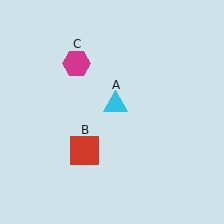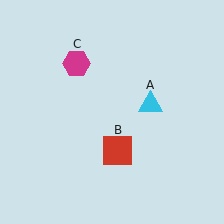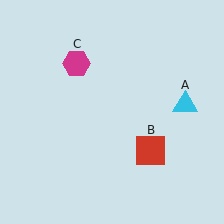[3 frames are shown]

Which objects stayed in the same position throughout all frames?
Magenta hexagon (object C) remained stationary.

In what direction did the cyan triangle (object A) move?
The cyan triangle (object A) moved right.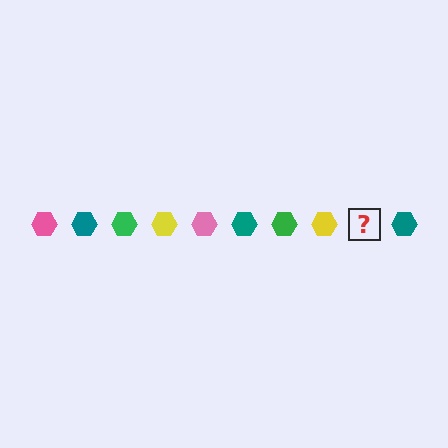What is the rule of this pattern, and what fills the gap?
The rule is that the pattern cycles through pink, teal, green, yellow hexagons. The gap should be filled with a pink hexagon.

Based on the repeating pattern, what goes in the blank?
The blank should be a pink hexagon.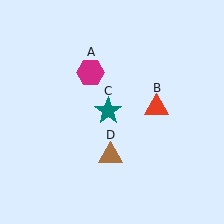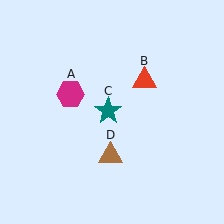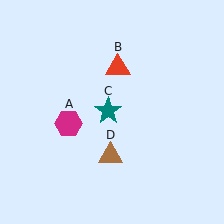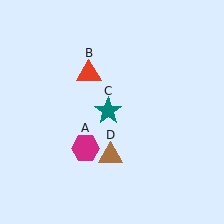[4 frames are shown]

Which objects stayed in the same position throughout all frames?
Teal star (object C) and brown triangle (object D) remained stationary.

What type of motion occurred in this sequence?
The magenta hexagon (object A), red triangle (object B) rotated counterclockwise around the center of the scene.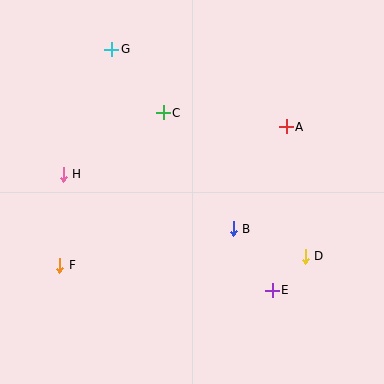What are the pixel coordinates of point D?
Point D is at (305, 256).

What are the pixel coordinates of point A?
Point A is at (286, 127).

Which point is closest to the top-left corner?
Point G is closest to the top-left corner.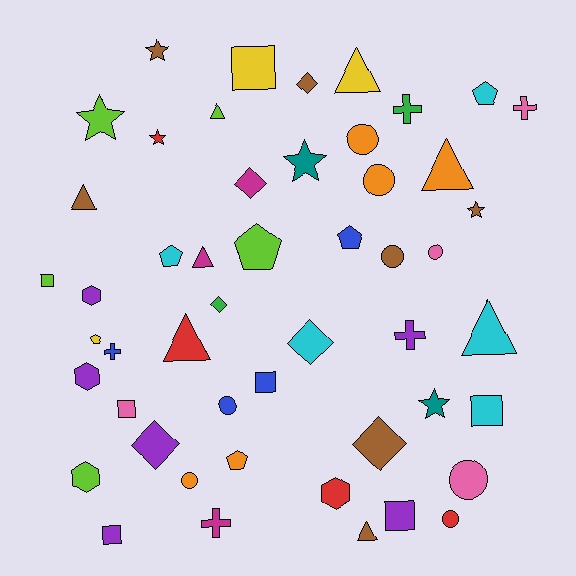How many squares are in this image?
There are 7 squares.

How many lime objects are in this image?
There are 5 lime objects.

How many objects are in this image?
There are 50 objects.